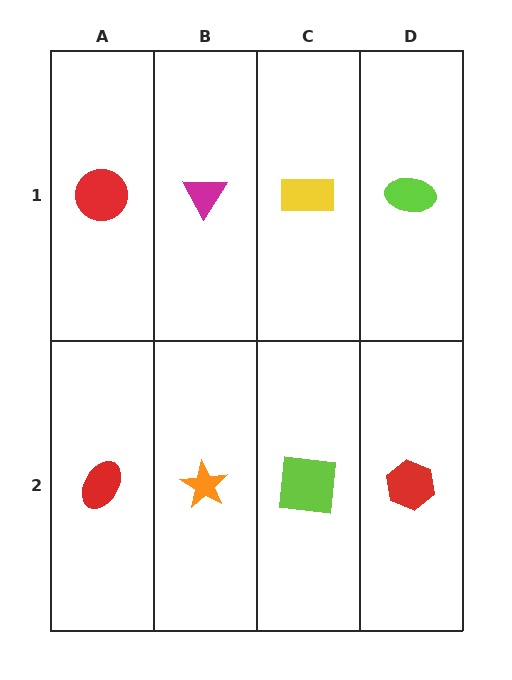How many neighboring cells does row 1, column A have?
2.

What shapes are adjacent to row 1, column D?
A red hexagon (row 2, column D), a yellow rectangle (row 1, column C).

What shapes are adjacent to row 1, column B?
An orange star (row 2, column B), a red circle (row 1, column A), a yellow rectangle (row 1, column C).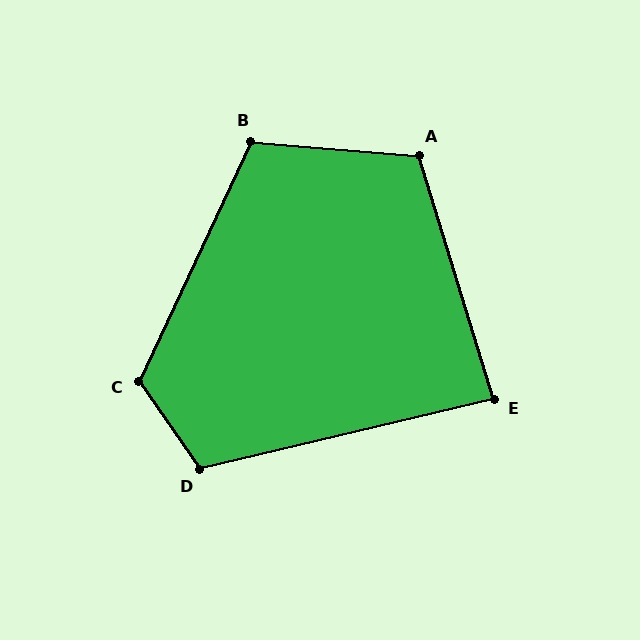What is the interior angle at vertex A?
Approximately 112 degrees (obtuse).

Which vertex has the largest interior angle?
C, at approximately 120 degrees.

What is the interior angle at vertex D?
Approximately 112 degrees (obtuse).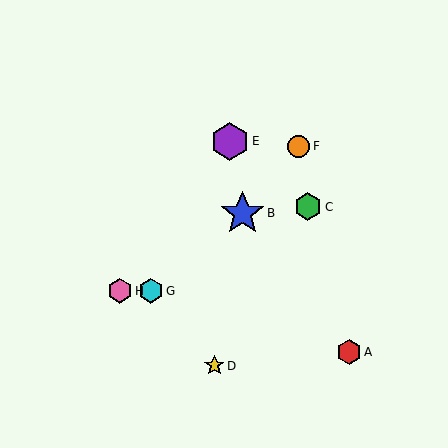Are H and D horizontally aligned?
No, H is at y≈291 and D is at y≈366.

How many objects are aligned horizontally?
2 objects (G, H) are aligned horizontally.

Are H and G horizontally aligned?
Yes, both are at y≈291.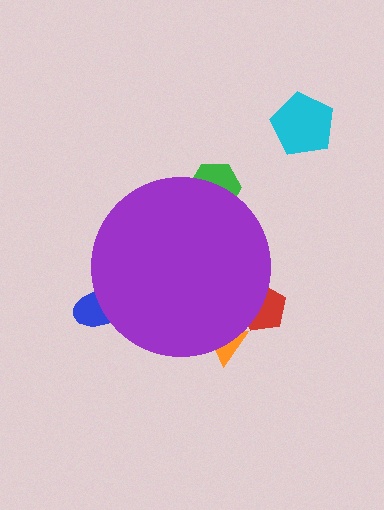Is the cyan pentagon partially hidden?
No, the cyan pentagon is fully visible.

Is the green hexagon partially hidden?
Yes, the green hexagon is partially hidden behind the purple circle.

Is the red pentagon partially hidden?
Yes, the red pentagon is partially hidden behind the purple circle.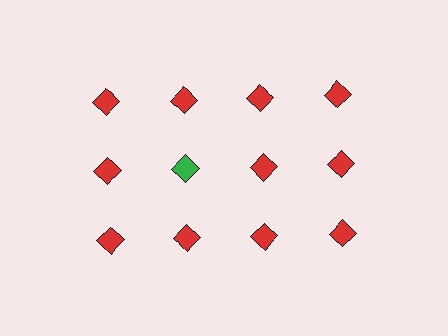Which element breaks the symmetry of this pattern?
The green diamond in the second row, second from left column breaks the symmetry. All other shapes are red diamonds.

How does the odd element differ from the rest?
It has a different color: green instead of red.